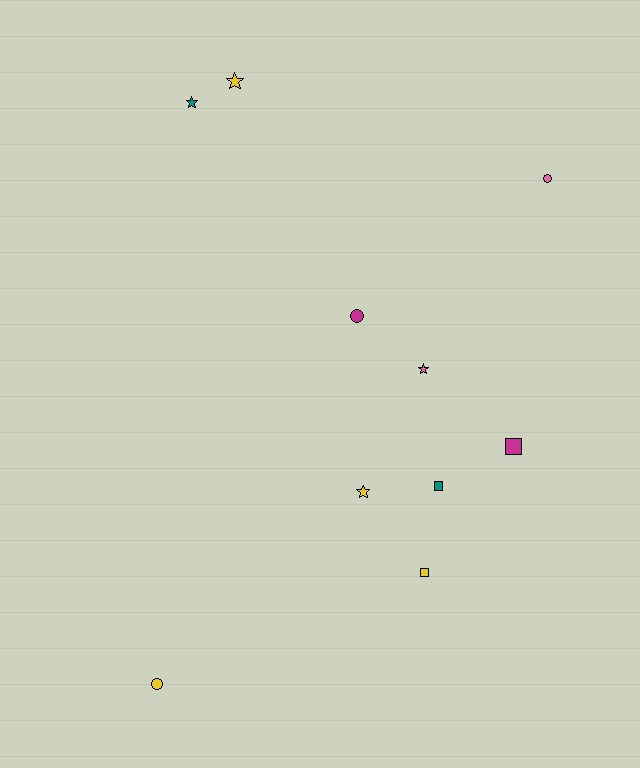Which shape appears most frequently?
Star, with 4 objects.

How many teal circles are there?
There are no teal circles.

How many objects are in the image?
There are 10 objects.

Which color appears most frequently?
Yellow, with 4 objects.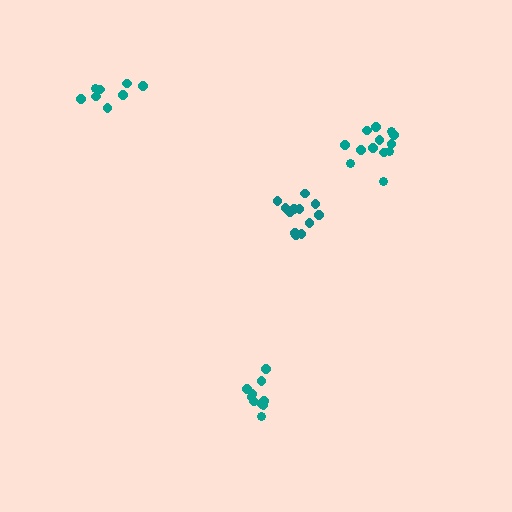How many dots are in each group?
Group 1: 10 dots, Group 2: 8 dots, Group 3: 12 dots, Group 4: 13 dots (43 total).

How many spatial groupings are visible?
There are 4 spatial groupings.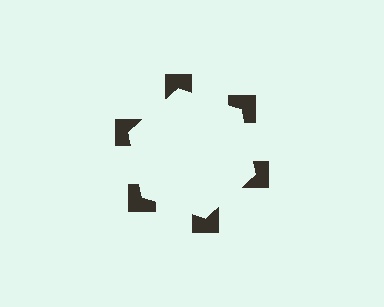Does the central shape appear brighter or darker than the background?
It typically appears slightly brighter than the background, even though no actual brightness change is drawn.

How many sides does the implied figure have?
6 sides.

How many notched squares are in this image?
There are 6 — one at each vertex of the illusory hexagon.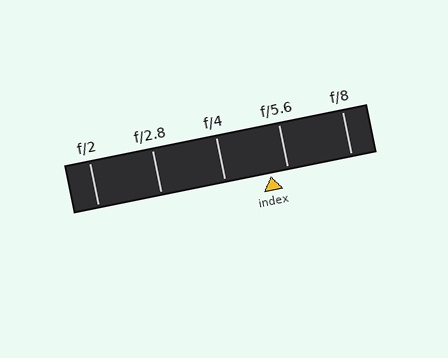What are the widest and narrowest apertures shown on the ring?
The widest aperture shown is f/2 and the narrowest is f/8.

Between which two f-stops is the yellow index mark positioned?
The index mark is between f/4 and f/5.6.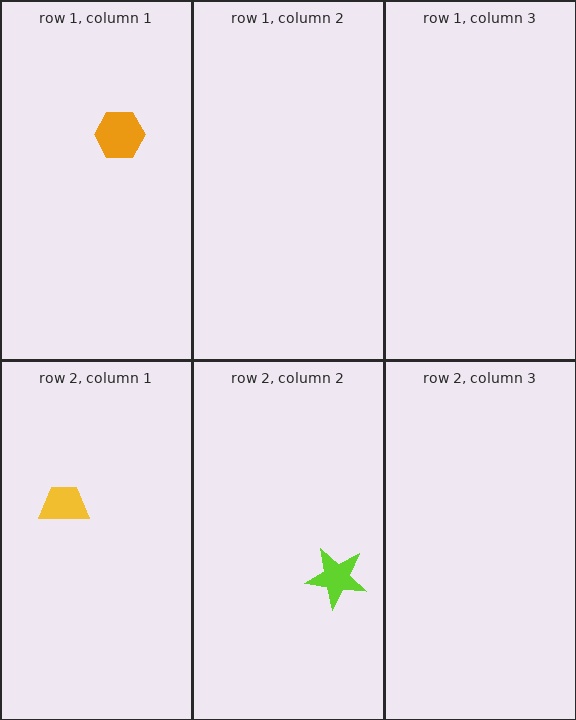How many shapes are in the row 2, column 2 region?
1.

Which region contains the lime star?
The row 2, column 2 region.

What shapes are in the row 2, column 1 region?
The yellow trapezoid.